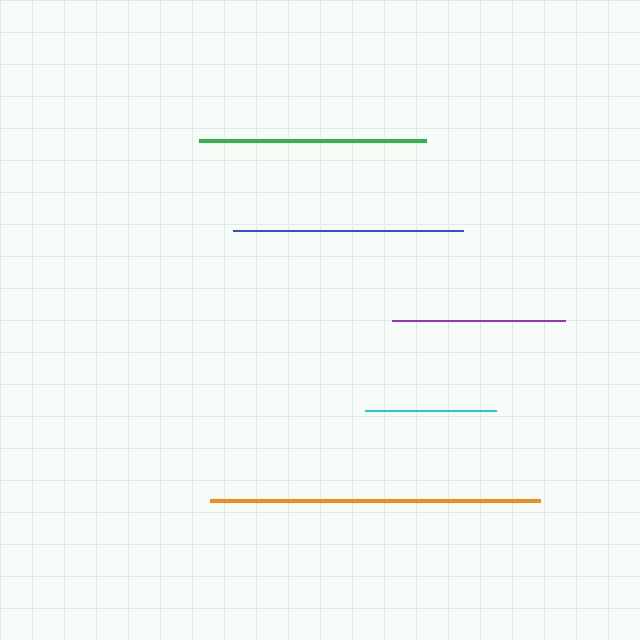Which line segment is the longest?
The orange line is the longest at approximately 330 pixels.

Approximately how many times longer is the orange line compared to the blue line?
The orange line is approximately 1.4 times the length of the blue line.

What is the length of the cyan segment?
The cyan segment is approximately 131 pixels long.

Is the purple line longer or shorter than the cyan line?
The purple line is longer than the cyan line.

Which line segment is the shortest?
The cyan line is the shortest at approximately 131 pixels.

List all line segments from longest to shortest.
From longest to shortest: orange, blue, green, purple, cyan.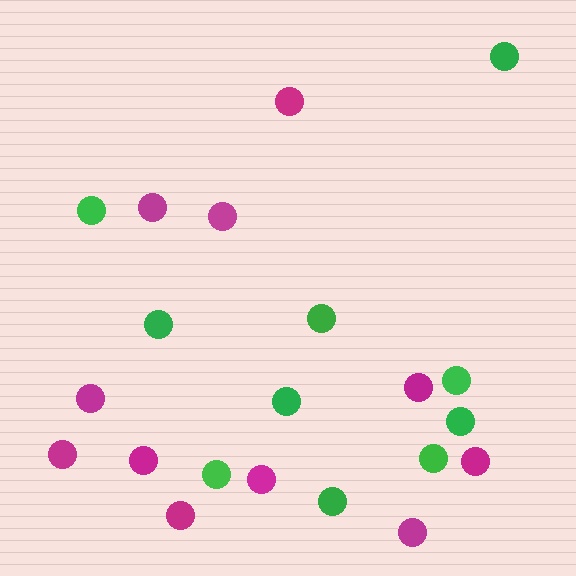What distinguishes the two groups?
There are 2 groups: one group of green circles (10) and one group of magenta circles (11).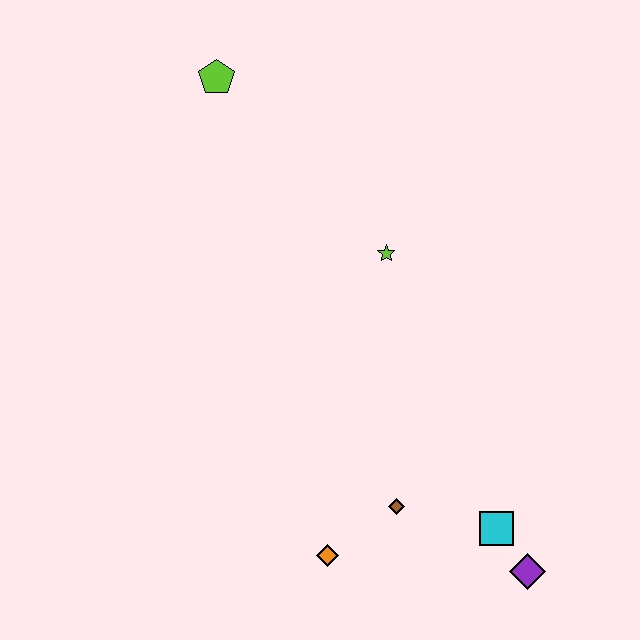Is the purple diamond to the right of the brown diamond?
Yes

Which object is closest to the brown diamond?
The orange diamond is closest to the brown diamond.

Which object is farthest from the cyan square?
The lime pentagon is farthest from the cyan square.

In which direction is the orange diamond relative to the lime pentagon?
The orange diamond is below the lime pentagon.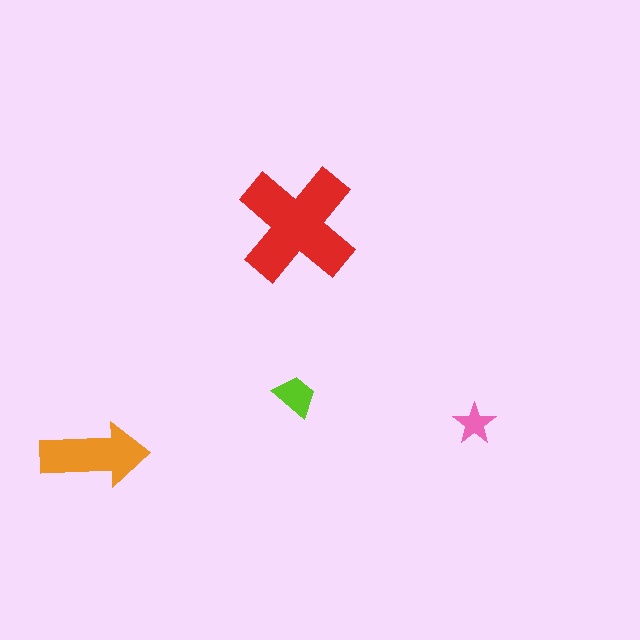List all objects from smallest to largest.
The pink star, the lime trapezoid, the orange arrow, the red cross.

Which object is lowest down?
The orange arrow is bottommost.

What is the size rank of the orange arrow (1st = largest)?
2nd.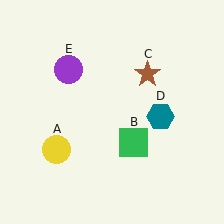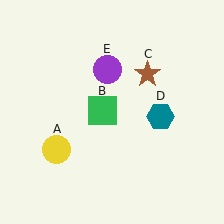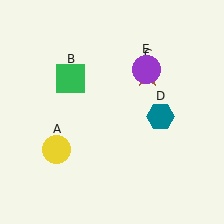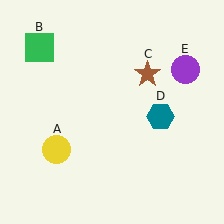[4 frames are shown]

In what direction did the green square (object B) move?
The green square (object B) moved up and to the left.